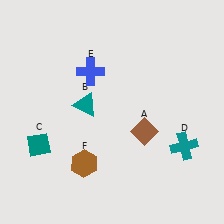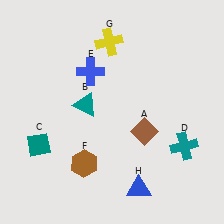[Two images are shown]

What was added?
A yellow cross (G), a blue triangle (H) were added in Image 2.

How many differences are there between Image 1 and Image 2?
There are 2 differences between the two images.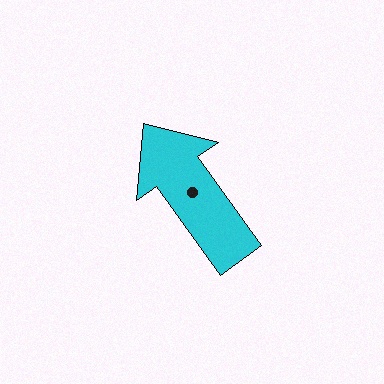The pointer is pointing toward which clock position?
Roughly 11 o'clock.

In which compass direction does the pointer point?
Northwest.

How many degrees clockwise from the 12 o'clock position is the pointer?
Approximately 325 degrees.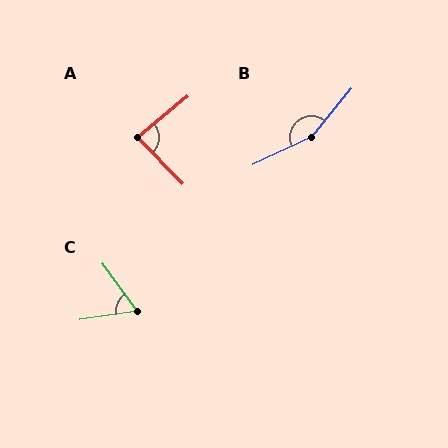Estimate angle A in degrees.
Approximately 85 degrees.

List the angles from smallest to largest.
C (62°), A (85°), B (155°).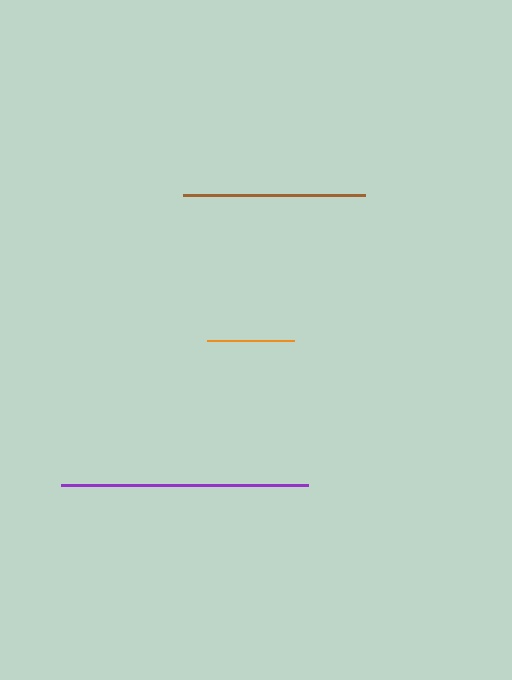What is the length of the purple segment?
The purple segment is approximately 247 pixels long.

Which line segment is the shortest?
The orange line is the shortest at approximately 88 pixels.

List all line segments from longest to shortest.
From longest to shortest: purple, brown, orange.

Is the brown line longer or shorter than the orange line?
The brown line is longer than the orange line.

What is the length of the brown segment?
The brown segment is approximately 182 pixels long.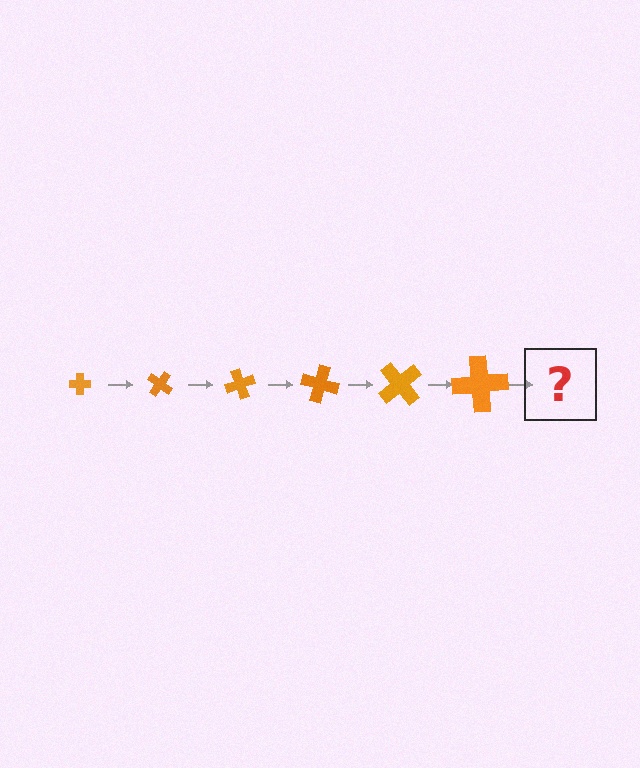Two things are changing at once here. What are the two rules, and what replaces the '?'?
The two rules are that the cross grows larger each step and it rotates 35 degrees each step. The '?' should be a cross, larger than the previous one and rotated 210 degrees from the start.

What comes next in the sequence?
The next element should be a cross, larger than the previous one and rotated 210 degrees from the start.